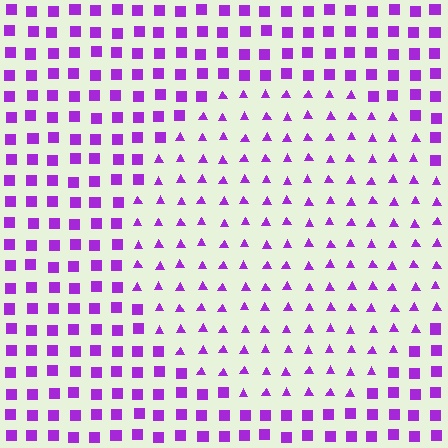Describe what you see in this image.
The image is filled with small purple elements arranged in a uniform grid. A circle-shaped region contains triangles, while the surrounding area contains squares. The boundary is defined purely by the change in element shape.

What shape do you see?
I see a circle.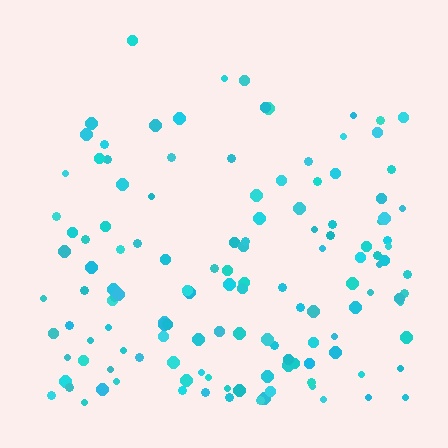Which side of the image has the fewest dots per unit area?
The top.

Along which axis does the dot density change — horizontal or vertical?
Vertical.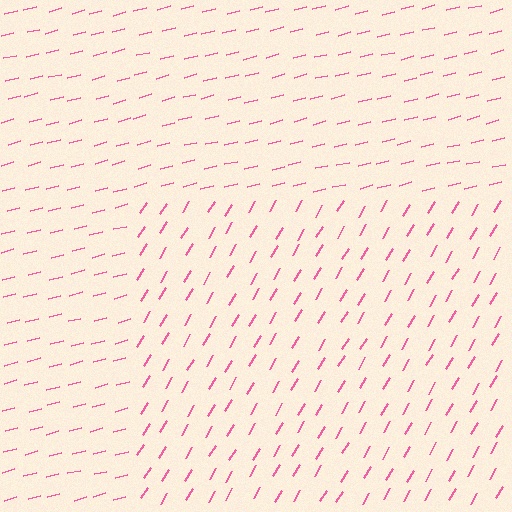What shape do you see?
I see a rectangle.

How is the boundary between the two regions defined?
The boundary is defined purely by a change in line orientation (approximately 45 degrees difference). All lines are the same color and thickness.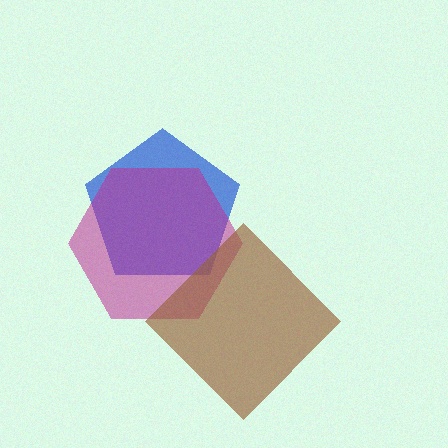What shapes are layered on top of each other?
The layered shapes are: a blue pentagon, a magenta hexagon, a brown diamond.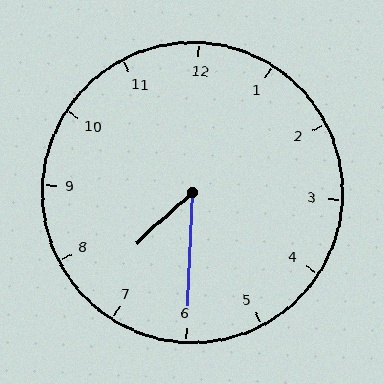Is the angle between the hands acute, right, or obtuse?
It is acute.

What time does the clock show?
7:30.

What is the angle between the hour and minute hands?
Approximately 45 degrees.